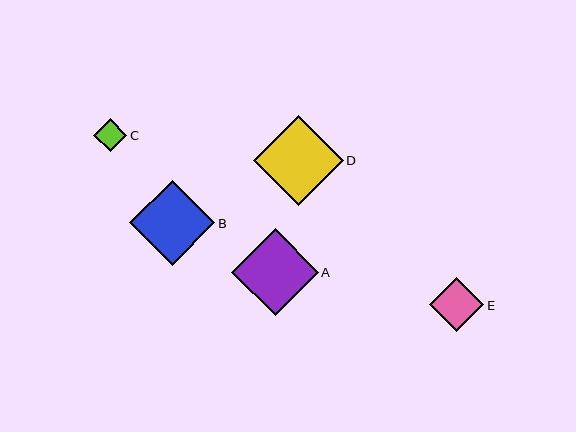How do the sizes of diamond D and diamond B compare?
Diamond D and diamond B are approximately the same size.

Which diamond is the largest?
Diamond D is the largest with a size of approximately 89 pixels.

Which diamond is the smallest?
Diamond C is the smallest with a size of approximately 33 pixels.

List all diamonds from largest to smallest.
From largest to smallest: D, A, B, E, C.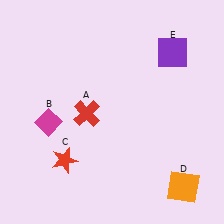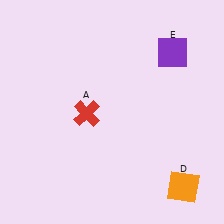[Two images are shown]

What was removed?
The red star (C), the magenta diamond (B) were removed in Image 2.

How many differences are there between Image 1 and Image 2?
There are 2 differences between the two images.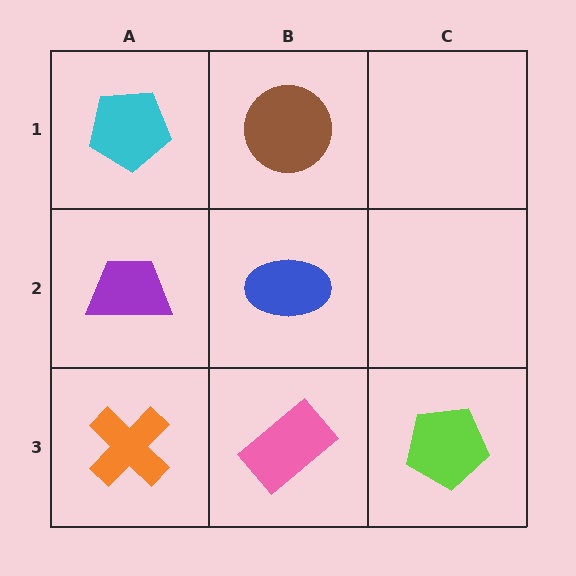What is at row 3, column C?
A lime pentagon.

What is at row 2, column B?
A blue ellipse.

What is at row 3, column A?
An orange cross.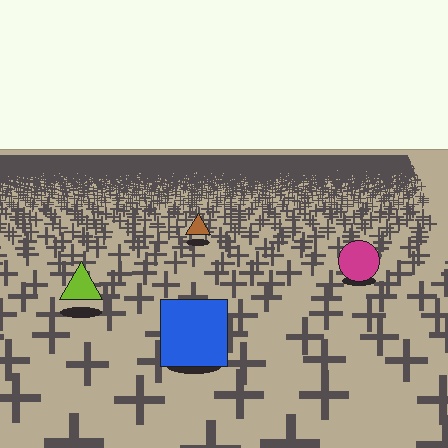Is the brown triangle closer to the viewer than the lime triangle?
No. The lime triangle is closer — you can tell from the texture gradient: the ground texture is coarser near it.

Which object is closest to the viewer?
The blue square is closest. The texture marks near it are larger and more spread out.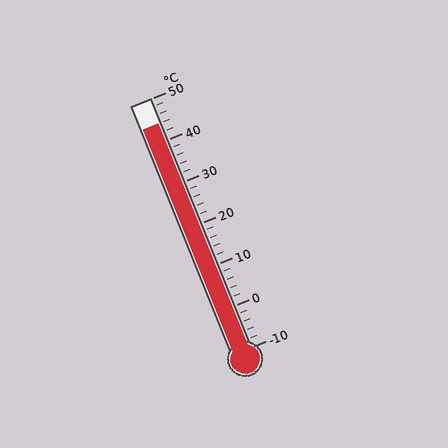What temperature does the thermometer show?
The thermometer shows approximately 44°C.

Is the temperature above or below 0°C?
The temperature is above 0°C.